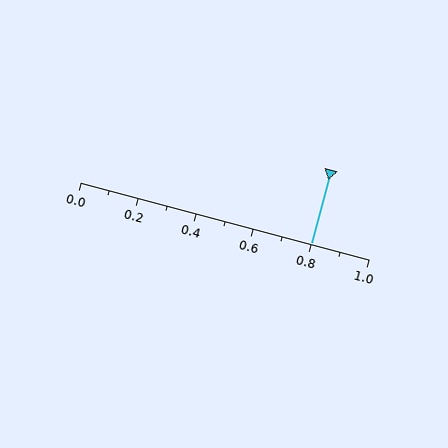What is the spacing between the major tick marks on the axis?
The major ticks are spaced 0.2 apart.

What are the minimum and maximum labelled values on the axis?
The axis runs from 0.0 to 1.0.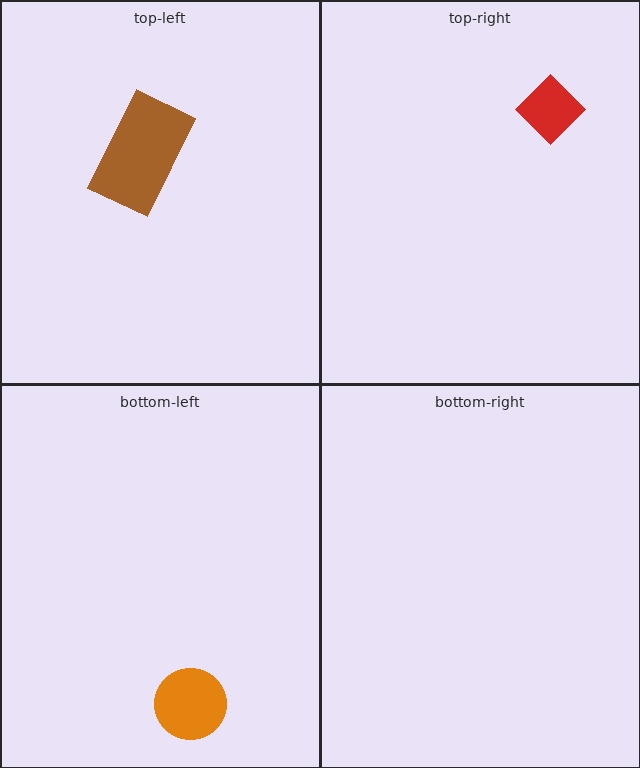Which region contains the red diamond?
The top-right region.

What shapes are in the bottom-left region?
The orange circle.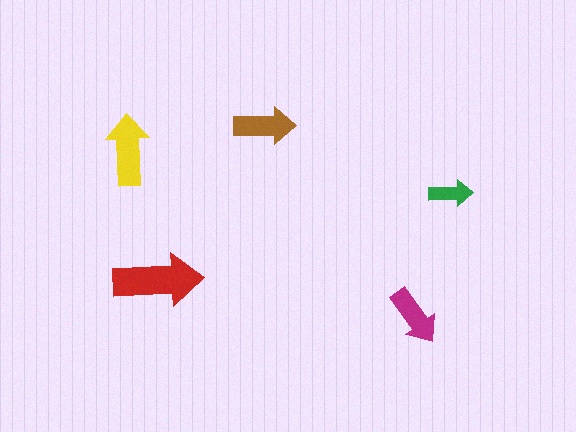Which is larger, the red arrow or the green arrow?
The red one.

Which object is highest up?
The brown arrow is topmost.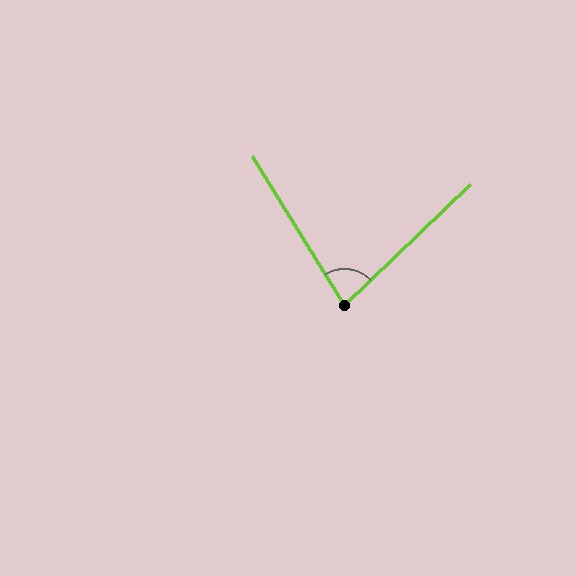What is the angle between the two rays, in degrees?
Approximately 78 degrees.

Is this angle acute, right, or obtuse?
It is acute.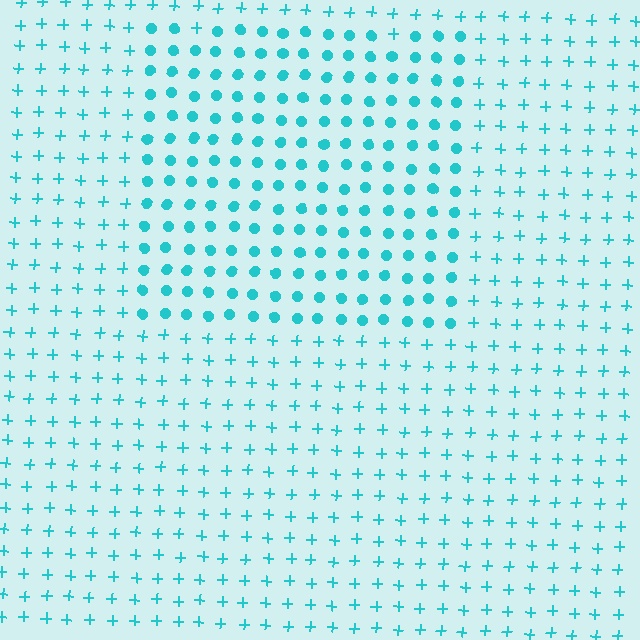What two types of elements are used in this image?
The image uses circles inside the rectangle region and plus signs outside it.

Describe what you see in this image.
The image is filled with small cyan elements arranged in a uniform grid. A rectangle-shaped region contains circles, while the surrounding area contains plus signs. The boundary is defined purely by the change in element shape.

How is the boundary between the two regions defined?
The boundary is defined by a change in element shape: circles inside vs. plus signs outside. All elements share the same color and spacing.